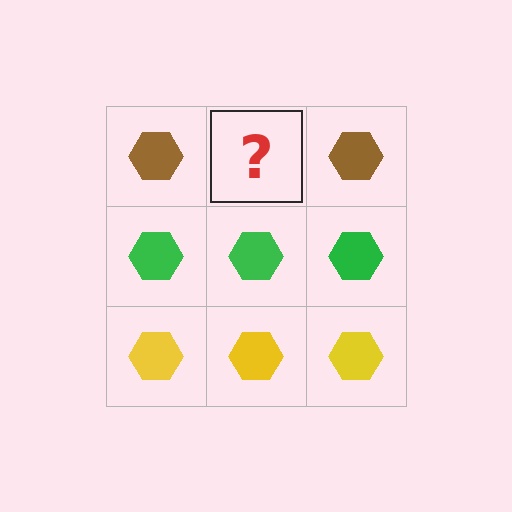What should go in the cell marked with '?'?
The missing cell should contain a brown hexagon.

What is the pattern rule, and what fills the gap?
The rule is that each row has a consistent color. The gap should be filled with a brown hexagon.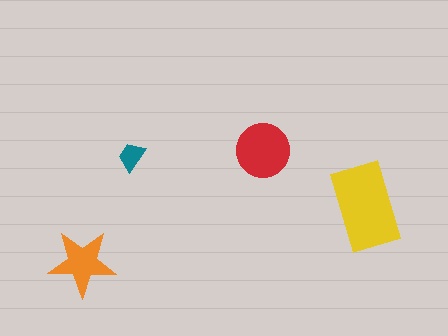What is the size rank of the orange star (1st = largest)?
3rd.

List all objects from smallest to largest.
The teal trapezoid, the orange star, the red circle, the yellow rectangle.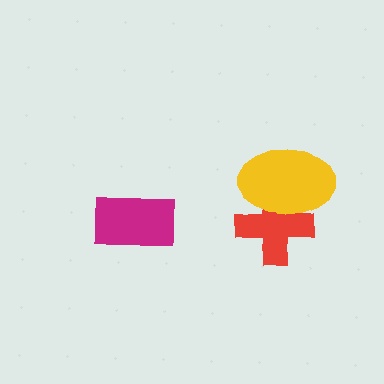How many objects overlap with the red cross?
1 object overlaps with the red cross.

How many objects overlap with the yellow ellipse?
1 object overlaps with the yellow ellipse.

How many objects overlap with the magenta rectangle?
0 objects overlap with the magenta rectangle.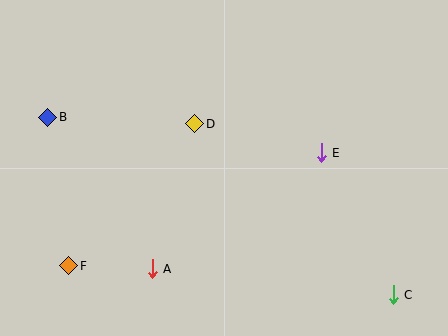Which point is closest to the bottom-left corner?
Point F is closest to the bottom-left corner.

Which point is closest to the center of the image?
Point D at (195, 124) is closest to the center.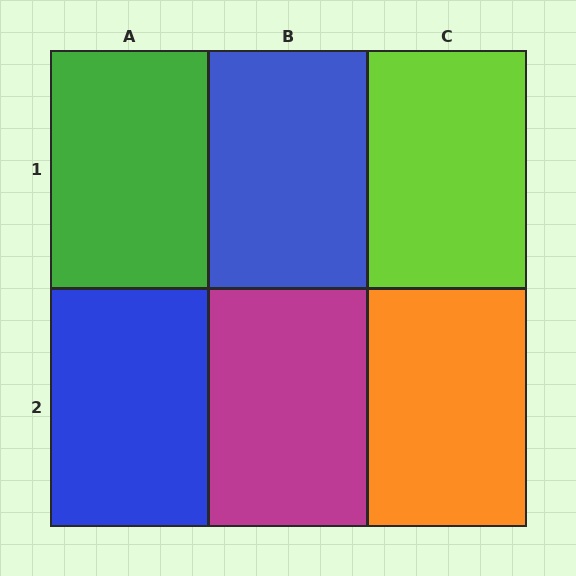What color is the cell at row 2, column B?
Magenta.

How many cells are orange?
1 cell is orange.